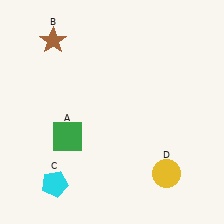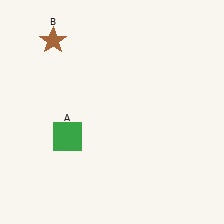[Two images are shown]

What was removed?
The yellow circle (D), the cyan pentagon (C) were removed in Image 2.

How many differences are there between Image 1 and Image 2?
There are 2 differences between the two images.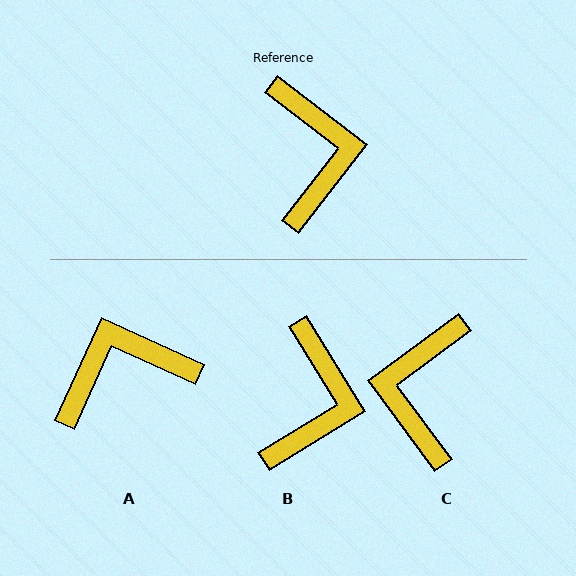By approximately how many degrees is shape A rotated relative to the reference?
Approximately 103 degrees counter-clockwise.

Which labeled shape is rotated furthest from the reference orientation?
C, about 164 degrees away.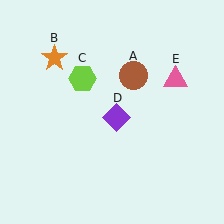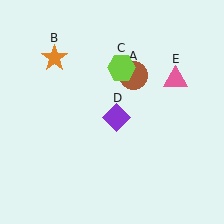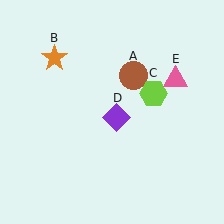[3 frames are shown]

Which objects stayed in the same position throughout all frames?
Brown circle (object A) and orange star (object B) and purple diamond (object D) and pink triangle (object E) remained stationary.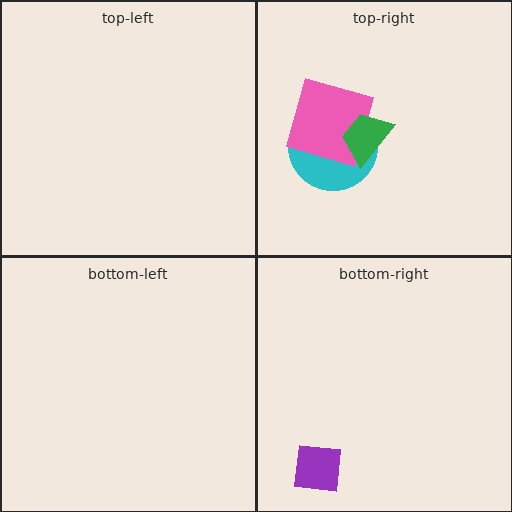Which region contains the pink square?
The top-right region.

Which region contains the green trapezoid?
The top-right region.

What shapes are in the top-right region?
The cyan circle, the pink square, the green trapezoid.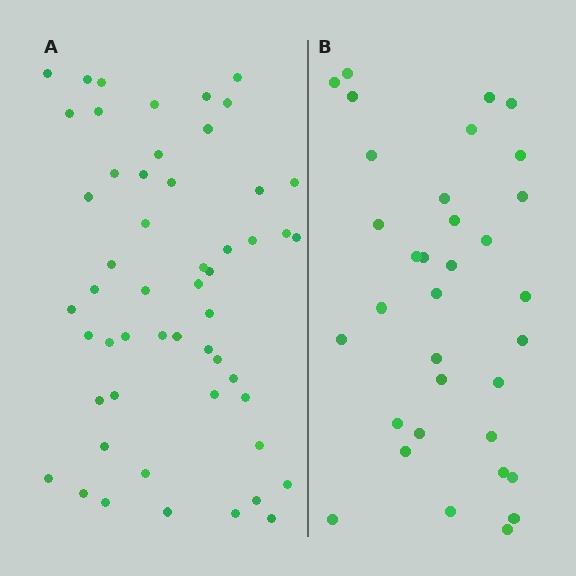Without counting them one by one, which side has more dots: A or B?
Region A (the left region) has more dots.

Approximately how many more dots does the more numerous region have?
Region A has approximately 20 more dots than region B.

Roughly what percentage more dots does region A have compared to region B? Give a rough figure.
About 55% more.